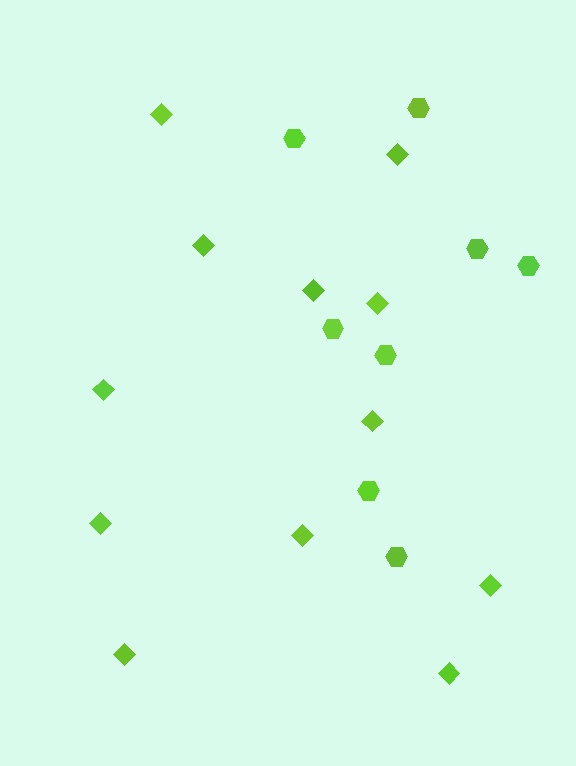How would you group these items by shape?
There are 2 groups: one group of hexagons (8) and one group of diamonds (12).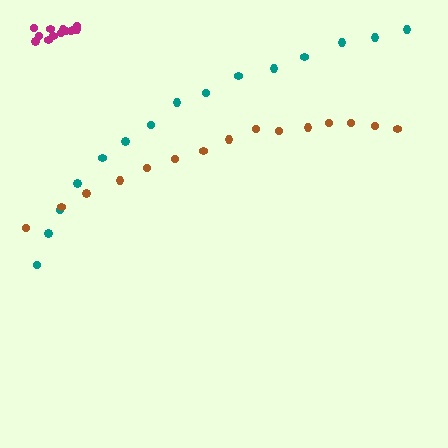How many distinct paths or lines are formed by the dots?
There are 3 distinct paths.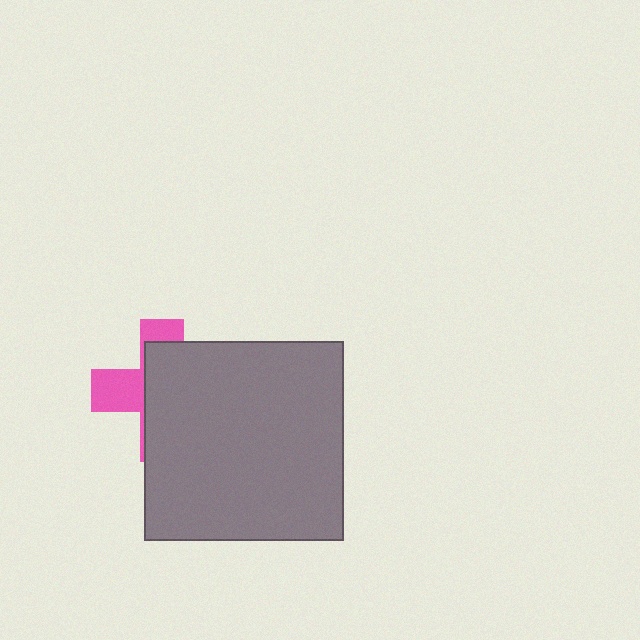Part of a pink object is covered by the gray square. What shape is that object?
It is a cross.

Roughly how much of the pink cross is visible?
A small part of it is visible (roughly 33%).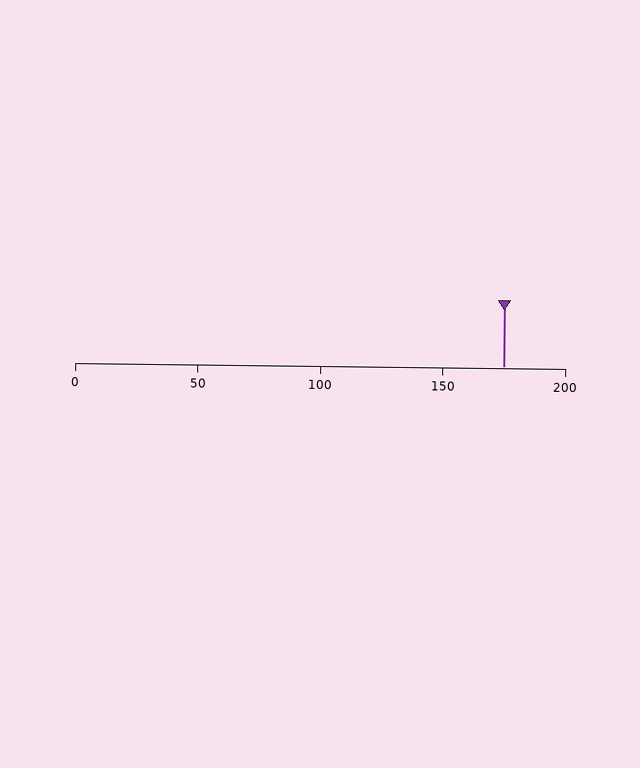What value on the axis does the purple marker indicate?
The marker indicates approximately 175.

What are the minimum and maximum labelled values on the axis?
The axis runs from 0 to 200.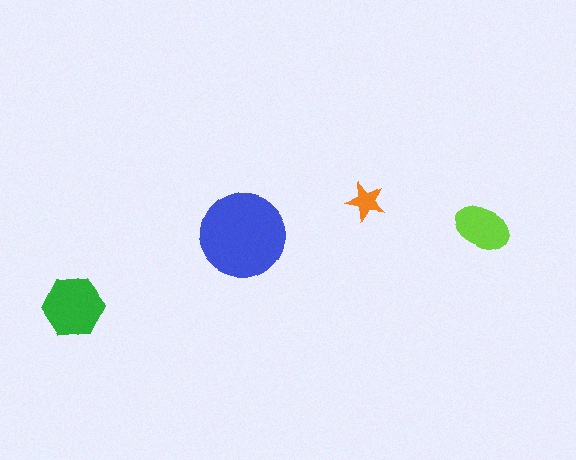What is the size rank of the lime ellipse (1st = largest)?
3rd.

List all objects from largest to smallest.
The blue circle, the green hexagon, the lime ellipse, the orange star.